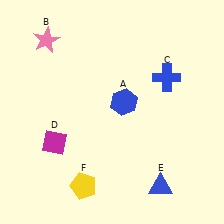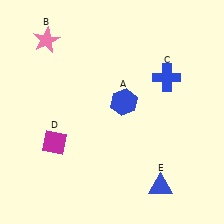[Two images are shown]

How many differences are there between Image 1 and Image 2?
There is 1 difference between the two images.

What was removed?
The yellow pentagon (F) was removed in Image 2.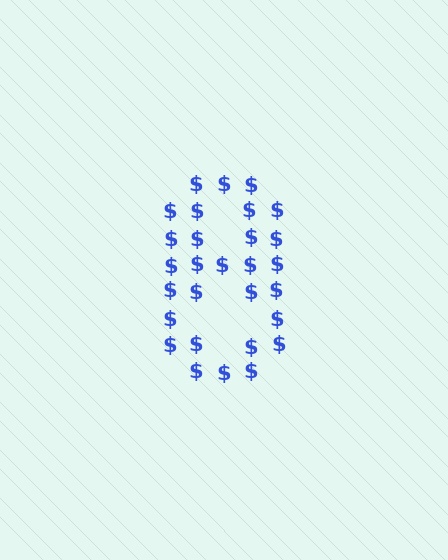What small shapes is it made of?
It is made of small dollar signs.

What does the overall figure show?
The overall figure shows the digit 8.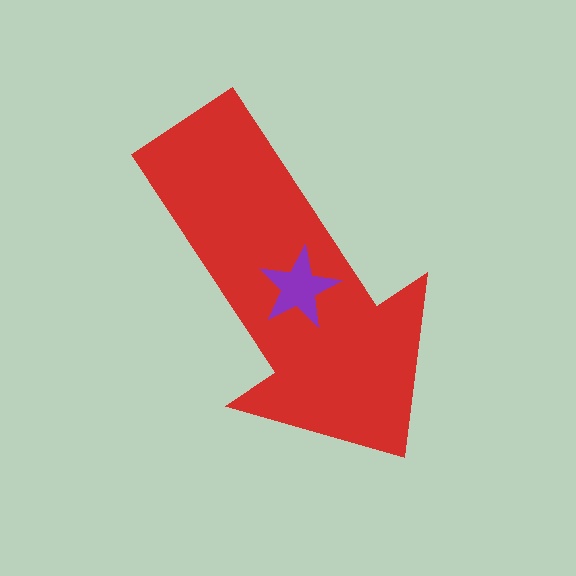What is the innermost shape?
The purple star.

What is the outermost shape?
The red arrow.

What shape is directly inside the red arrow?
The purple star.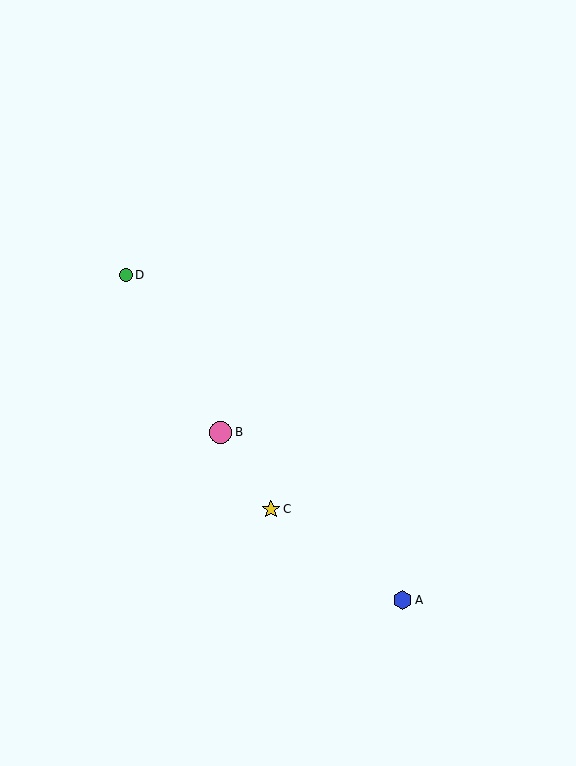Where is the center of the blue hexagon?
The center of the blue hexagon is at (403, 600).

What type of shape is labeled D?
Shape D is a green circle.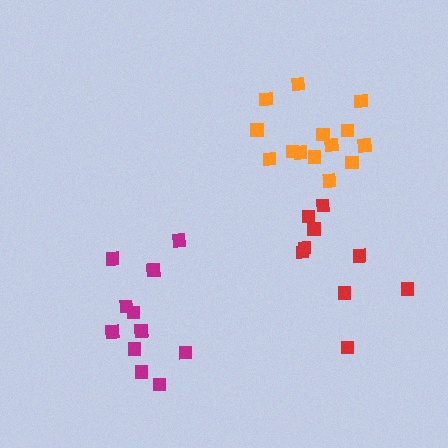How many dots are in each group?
Group 1: 14 dots, Group 2: 9 dots, Group 3: 11 dots (34 total).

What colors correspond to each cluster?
The clusters are colored: orange, red, magenta.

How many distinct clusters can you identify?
There are 3 distinct clusters.